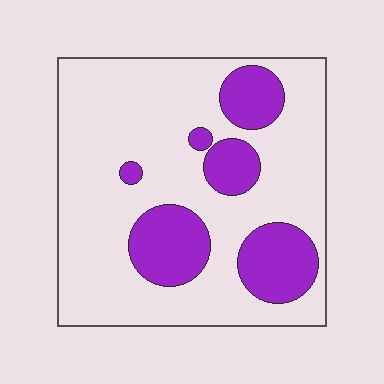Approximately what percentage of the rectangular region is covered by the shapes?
Approximately 25%.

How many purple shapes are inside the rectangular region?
6.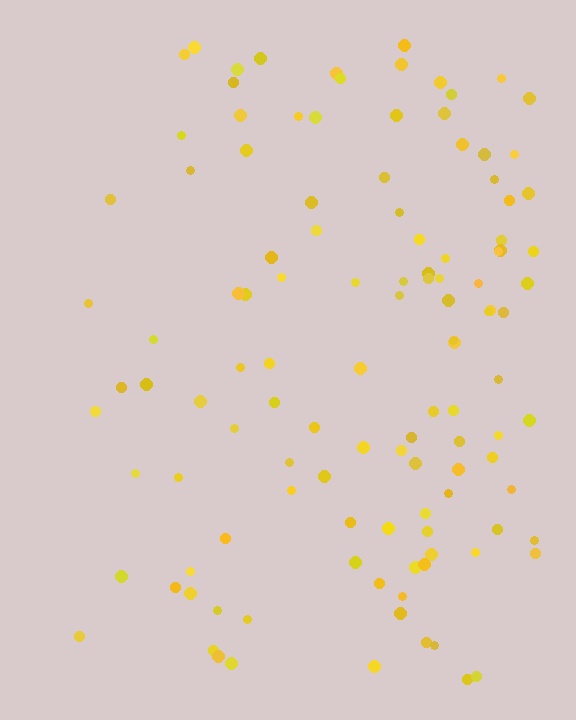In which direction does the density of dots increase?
From left to right, with the right side densest.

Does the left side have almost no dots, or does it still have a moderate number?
Still a moderate number, just noticeably fewer than the right.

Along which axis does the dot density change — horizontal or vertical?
Horizontal.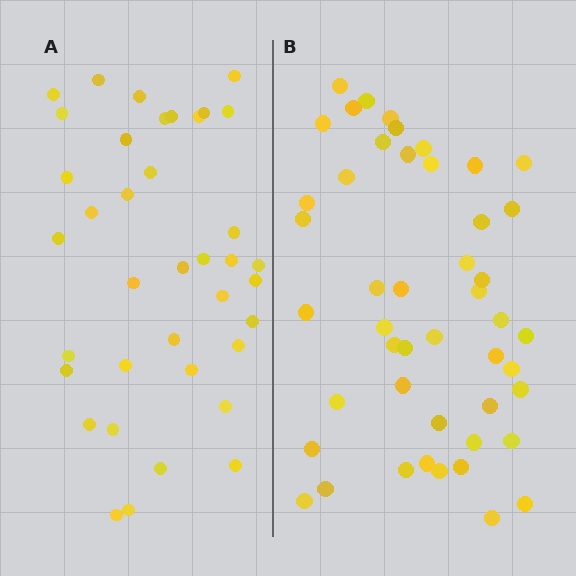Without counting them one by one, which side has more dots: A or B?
Region B (the right region) has more dots.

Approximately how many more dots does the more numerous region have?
Region B has roughly 8 or so more dots than region A.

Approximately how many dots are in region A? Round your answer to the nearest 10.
About 40 dots. (The exact count is 38, which rounds to 40.)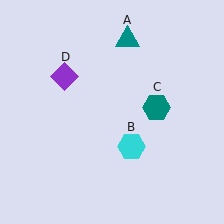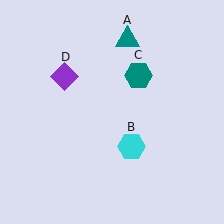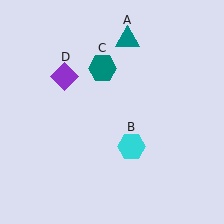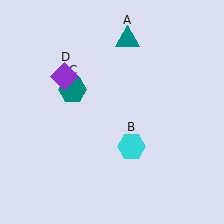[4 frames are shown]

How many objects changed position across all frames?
1 object changed position: teal hexagon (object C).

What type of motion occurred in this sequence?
The teal hexagon (object C) rotated counterclockwise around the center of the scene.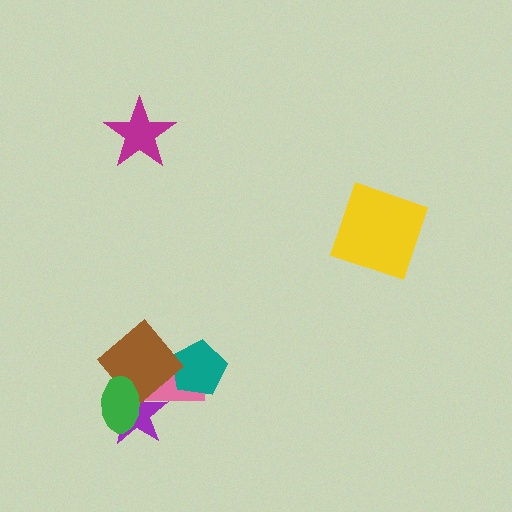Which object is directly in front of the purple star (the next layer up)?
The brown diamond is directly in front of the purple star.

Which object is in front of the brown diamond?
The green ellipse is in front of the brown diamond.